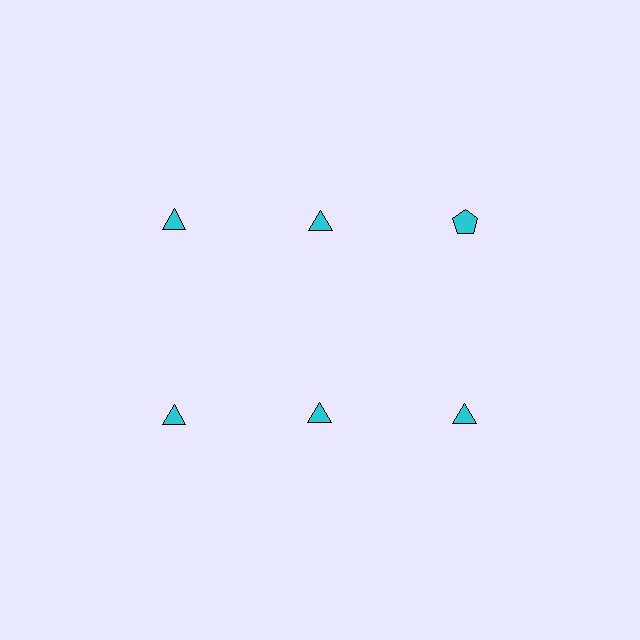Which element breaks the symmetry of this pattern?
The cyan pentagon in the top row, center column breaks the symmetry. All other shapes are cyan triangles.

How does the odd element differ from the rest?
It has a different shape: pentagon instead of triangle.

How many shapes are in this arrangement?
There are 6 shapes arranged in a grid pattern.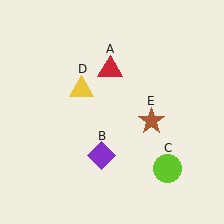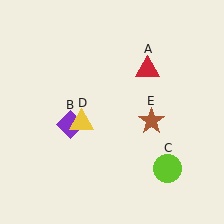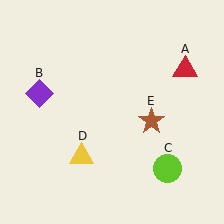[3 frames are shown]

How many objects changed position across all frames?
3 objects changed position: red triangle (object A), purple diamond (object B), yellow triangle (object D).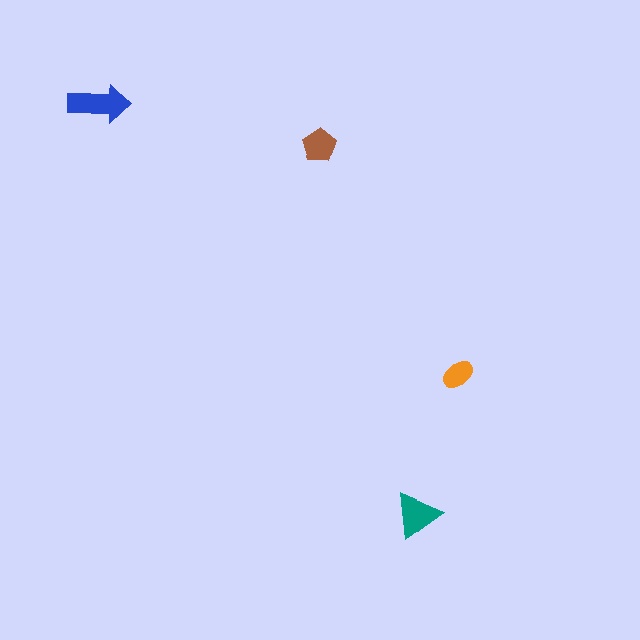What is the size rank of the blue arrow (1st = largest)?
1st.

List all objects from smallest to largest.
The orange ellipse, the brown pentagon, the teal triangle, the blue arrow.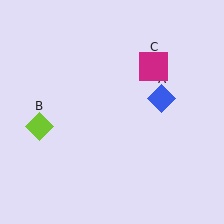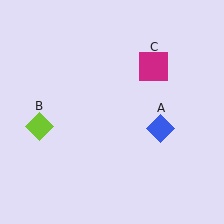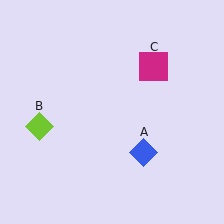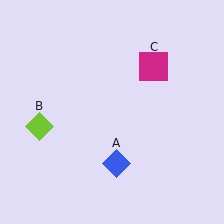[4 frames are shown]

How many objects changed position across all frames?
1 object changed position: blue diamond (object A).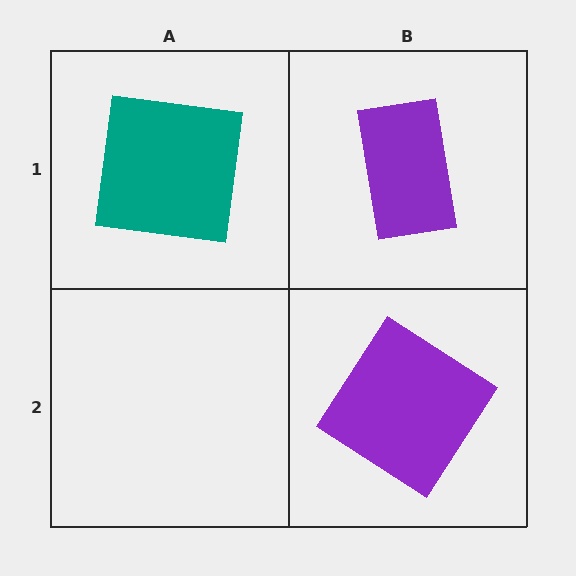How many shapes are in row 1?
2 shapes.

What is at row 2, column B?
A purple diamond.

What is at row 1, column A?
A teal square.